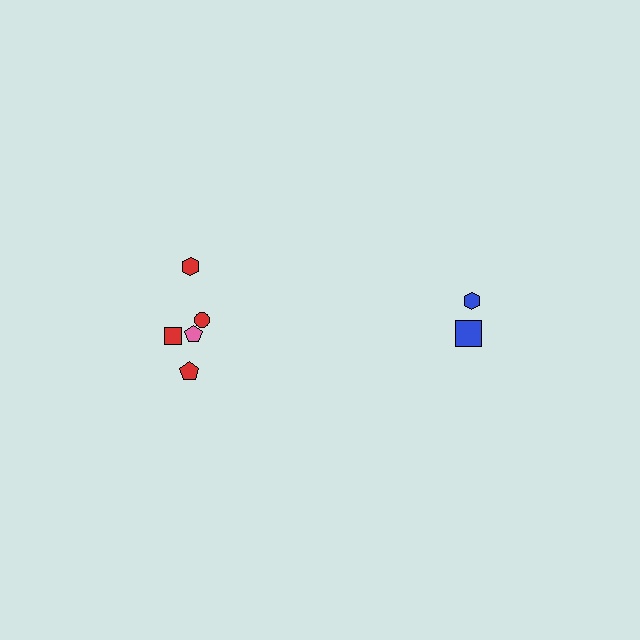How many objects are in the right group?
There are 3 objects.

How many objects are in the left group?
There are 5 objects.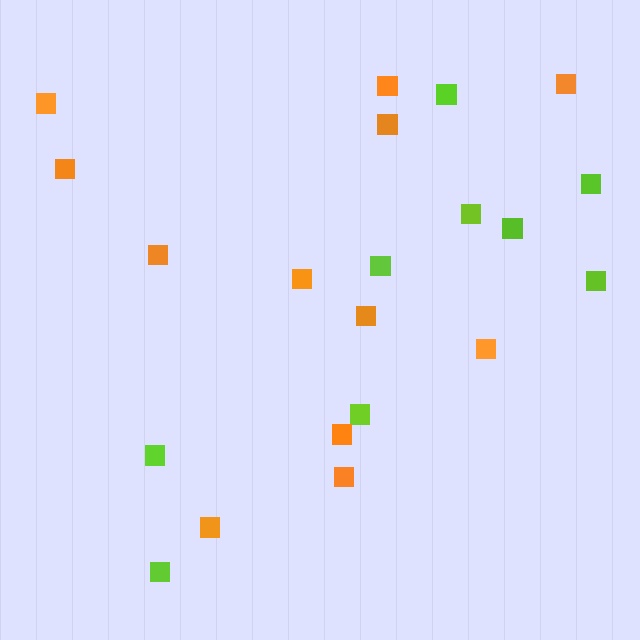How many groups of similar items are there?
There are 2 groups: one group of lime squares (9) and one group of orange squares (12).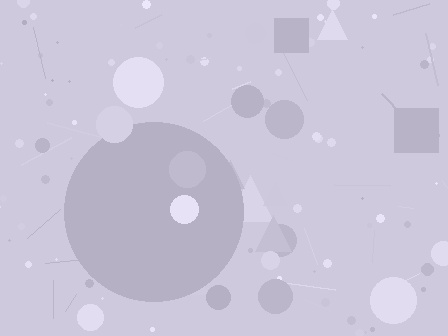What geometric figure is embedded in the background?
A circle is embedded in the background.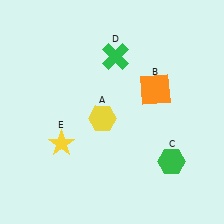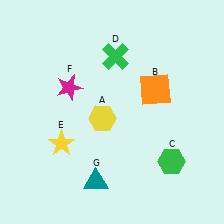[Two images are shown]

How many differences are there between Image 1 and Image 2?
There are 2 differences between the two images.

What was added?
A magenta star (F), a teal triangle (G) were added in Image 2.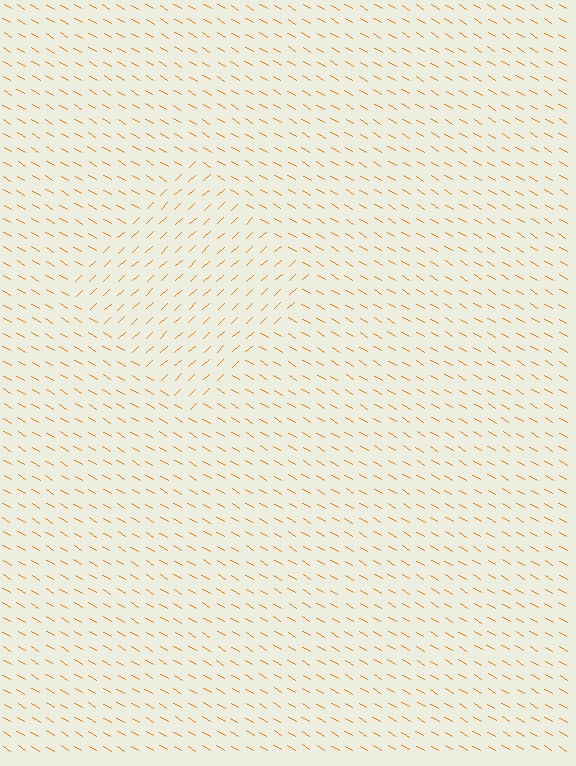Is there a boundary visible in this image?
Yes, there is a texture boundary formed by a change in line orientation.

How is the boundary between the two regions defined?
The boundary is defined purely by a change in line orientation (approximately 73 degrees difference). All lines are the same color and thickness.